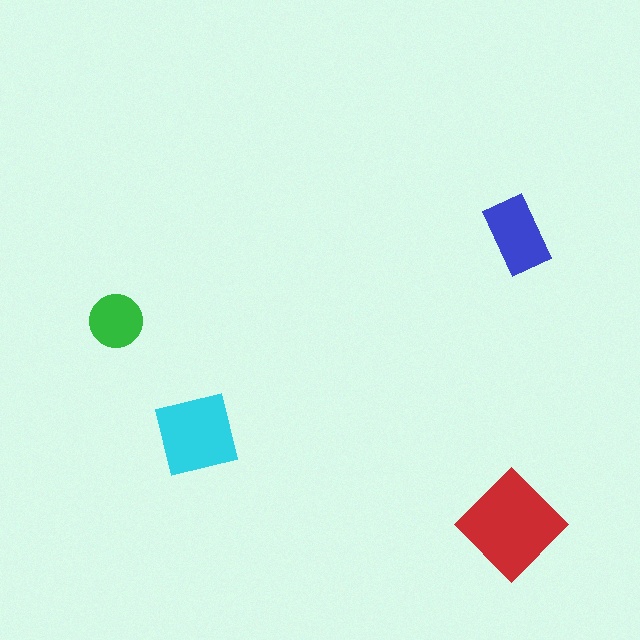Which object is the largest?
The red diamond.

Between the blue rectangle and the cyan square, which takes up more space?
The cyan square.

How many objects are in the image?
There are 4 objects in the image.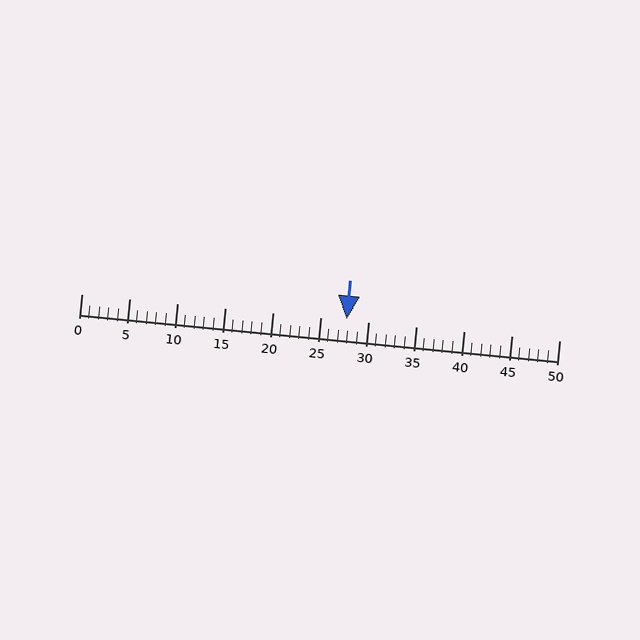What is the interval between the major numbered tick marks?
The major tick marks are spaced 5 units apart.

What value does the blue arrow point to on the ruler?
The blue arrow points to approximately 28.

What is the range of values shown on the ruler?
The ruler shows values from 0 to 50.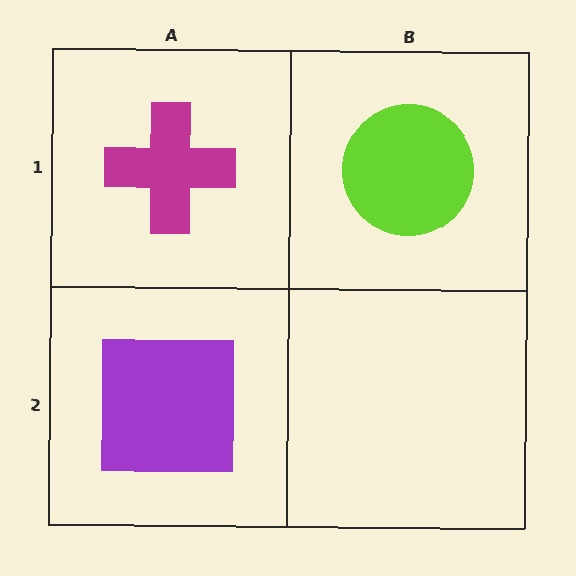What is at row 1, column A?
A magenta cross.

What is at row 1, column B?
A lime circle.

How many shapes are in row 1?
2 shapes.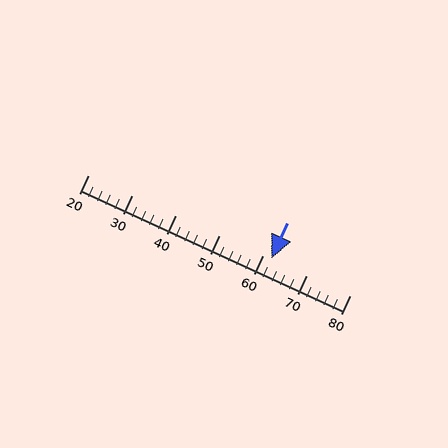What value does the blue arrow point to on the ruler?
The blue arrow points to approximately 62.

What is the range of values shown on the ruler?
The ruler shows values from 20 to 80.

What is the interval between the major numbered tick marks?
The major tick marks are spaced 10 units apart.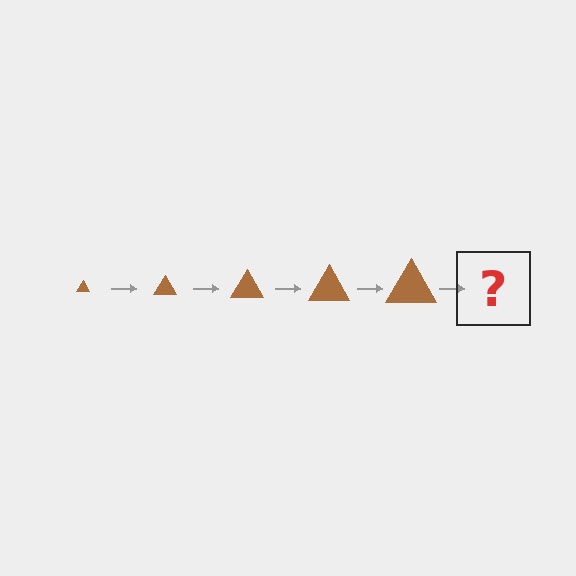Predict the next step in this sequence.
The next step is a brown triangle, larger than the previous one.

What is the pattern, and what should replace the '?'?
The pattern is that the triangle gets progressively larger each step. The '?' should be a brown triangle, larger than the previous one.